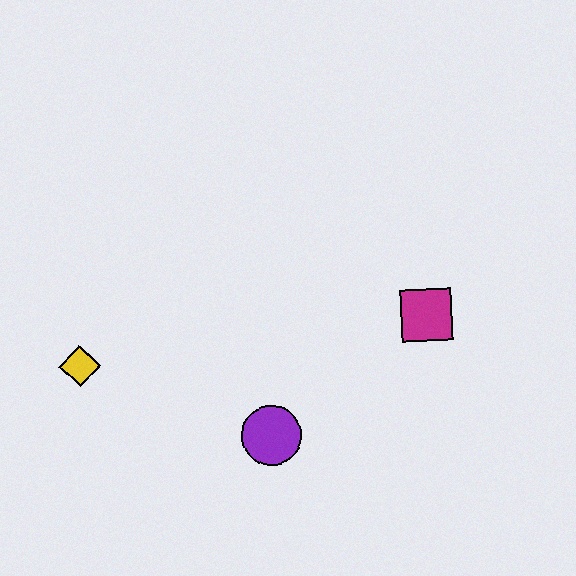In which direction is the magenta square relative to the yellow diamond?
The magenta square is to the right of the yellow diamond.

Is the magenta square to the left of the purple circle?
No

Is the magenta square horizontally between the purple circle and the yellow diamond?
No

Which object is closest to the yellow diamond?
The purple circle is closest to the yellow diamond.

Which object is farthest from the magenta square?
The yellow diamond is farthest from the magenta square.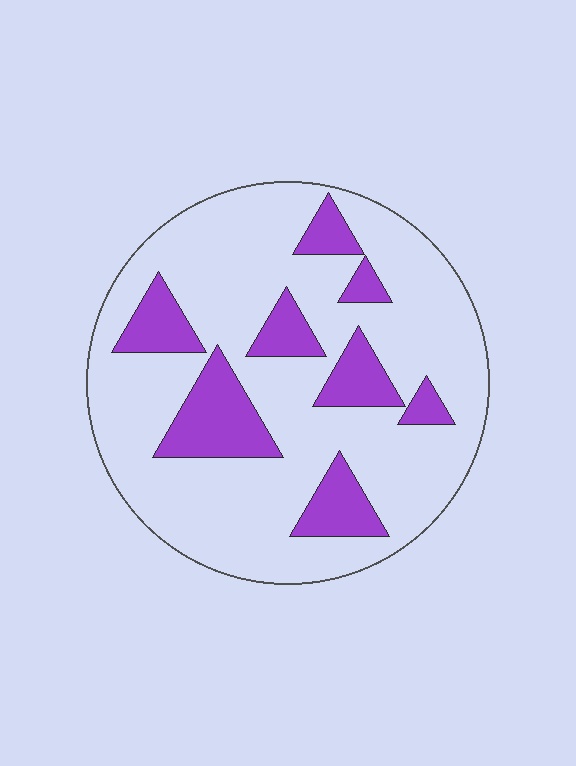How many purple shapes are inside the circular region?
8.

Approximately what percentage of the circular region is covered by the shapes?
Approximately 20%.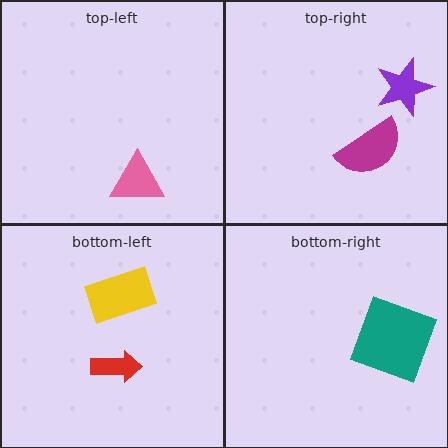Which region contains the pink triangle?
The top-left region.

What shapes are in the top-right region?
The purple star, the magenta semicircle.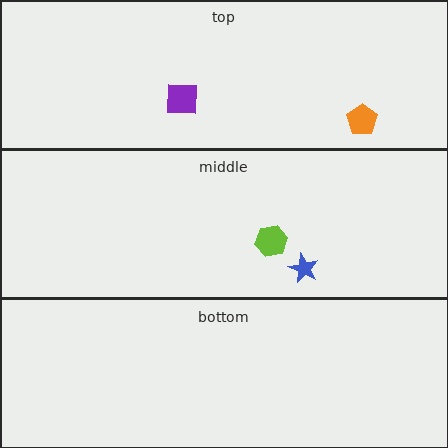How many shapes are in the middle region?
2.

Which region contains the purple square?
The top region.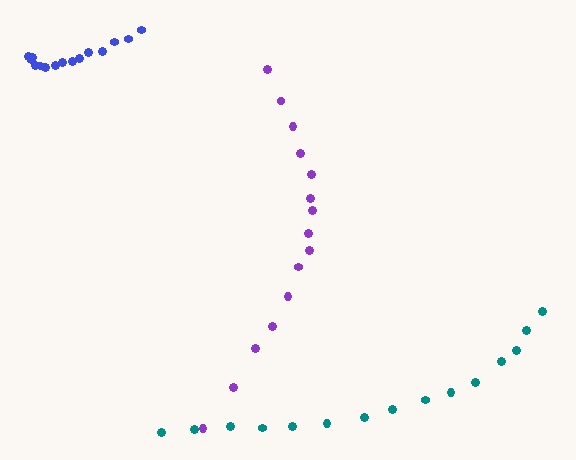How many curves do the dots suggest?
There are 3 distinct paths.